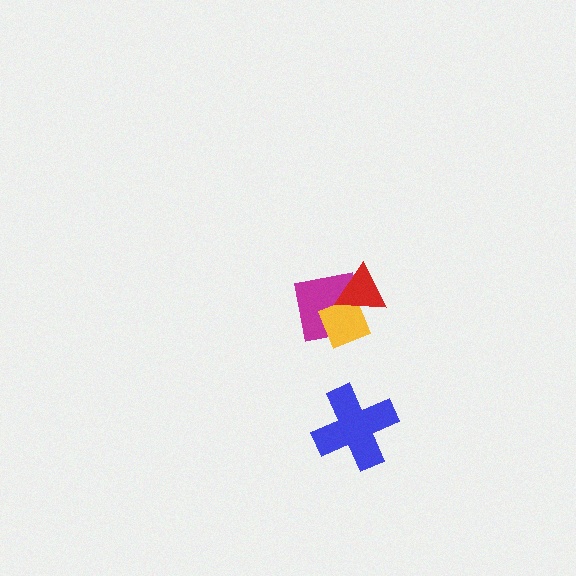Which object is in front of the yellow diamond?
The red triangle is in front of the yellow diamond.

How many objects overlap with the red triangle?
2 objects overlap with the red triangle.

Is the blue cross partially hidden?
No, no other shape covers it.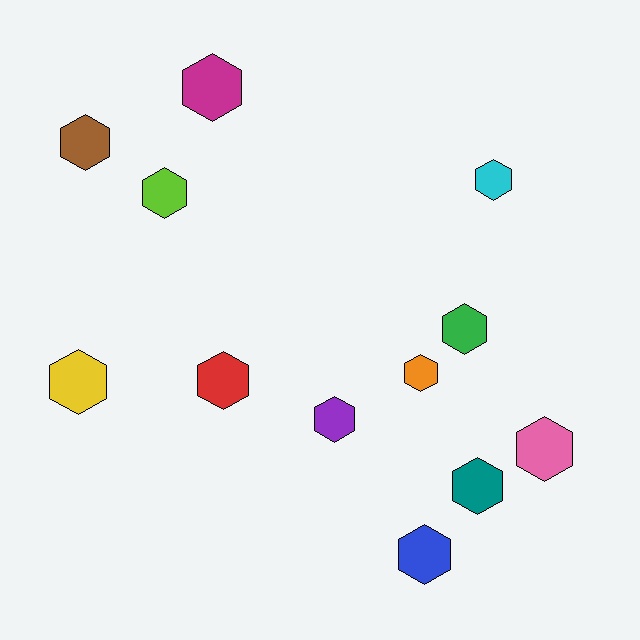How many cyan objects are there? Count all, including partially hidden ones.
There is 1 cyan object.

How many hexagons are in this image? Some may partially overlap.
There are 12 hexagons.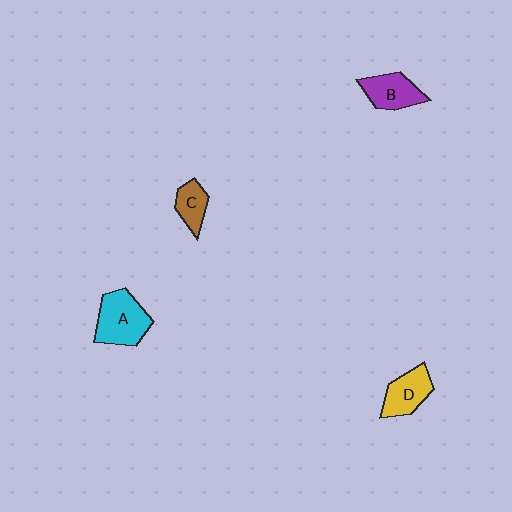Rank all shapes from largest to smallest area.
From largest to smallest: A (cyan), B (purple), D (yellow), C (brown).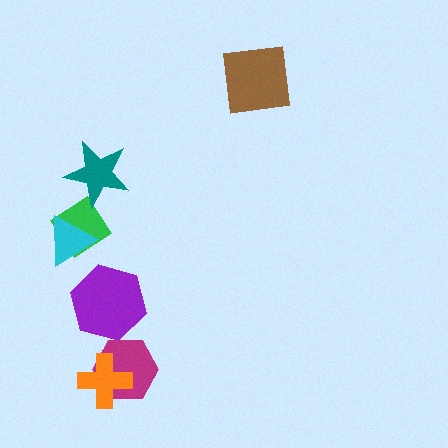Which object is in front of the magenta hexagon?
The orange cross is in front of the magenta hexagon.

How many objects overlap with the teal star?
1 object overlaps with the teal star.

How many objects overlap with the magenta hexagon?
1 object overlaps with the magenta hexagon.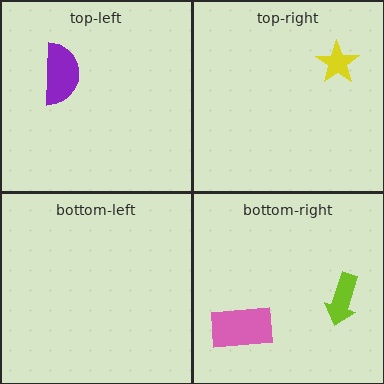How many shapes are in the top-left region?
1.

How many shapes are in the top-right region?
1.